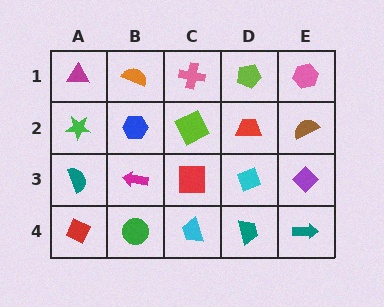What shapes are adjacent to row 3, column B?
A blue hexagon (row 2, column B), a green circle (row 4, column B), a teal semicircle (row 3, column A), a red square (row 3, column C).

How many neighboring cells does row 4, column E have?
2.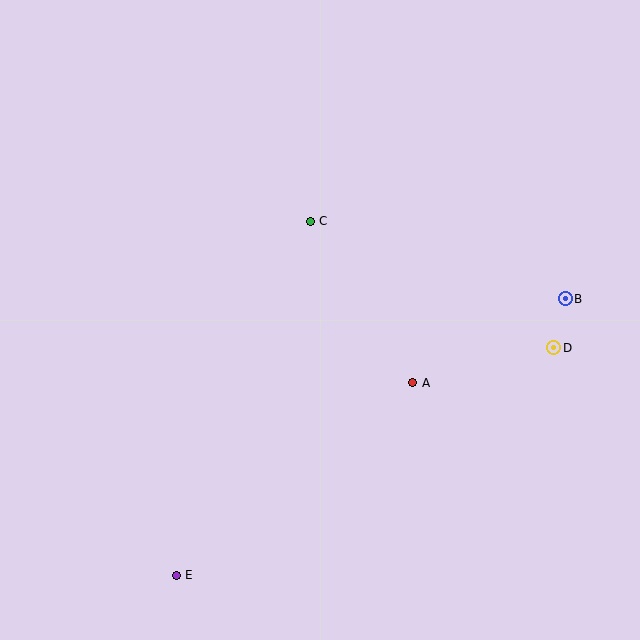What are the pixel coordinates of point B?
Point B is at (565, 299).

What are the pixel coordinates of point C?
Point C is at (310, 221).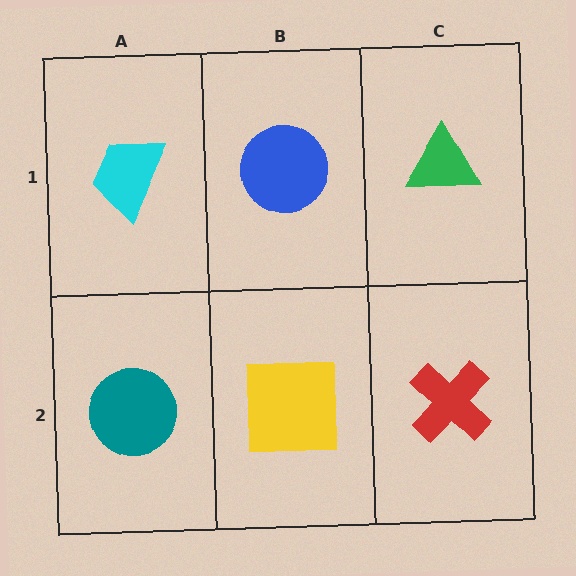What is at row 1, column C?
A green triangle.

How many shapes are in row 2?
3 shapes.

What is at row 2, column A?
A teal circle.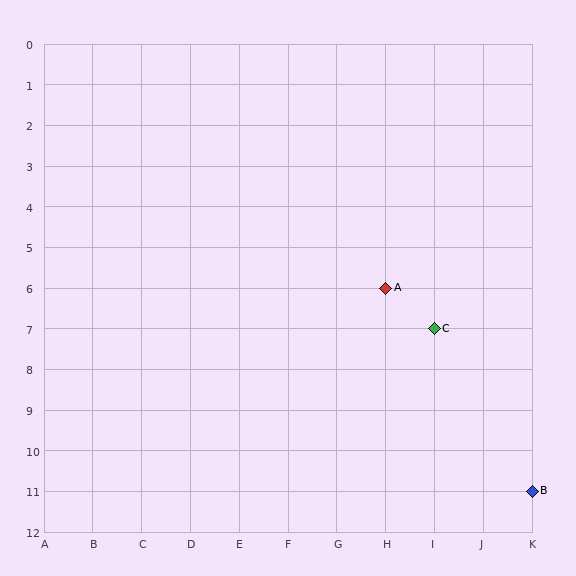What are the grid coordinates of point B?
Point B is at grid coordinates (K, 11).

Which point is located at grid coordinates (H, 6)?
Point A is at (H, 6).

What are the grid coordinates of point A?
Point A is at grid coordinates (H, 6).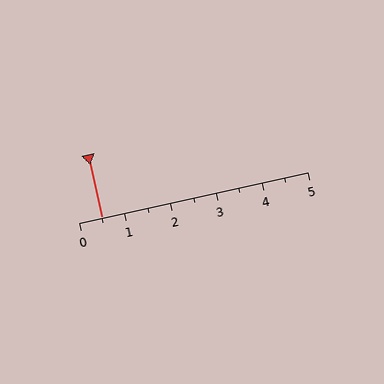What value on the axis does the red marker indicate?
The marker indicates approximately 0.5.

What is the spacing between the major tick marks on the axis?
The major ticks are spaced 1 apart.